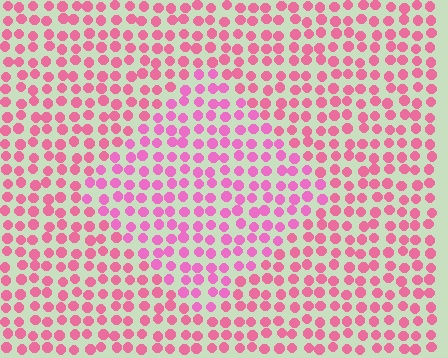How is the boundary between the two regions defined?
The boundary is defined purely by a slight shift in hue (about 20 degrees). Spacing, size, and orientation are identical on both sides.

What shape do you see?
I see a diamond.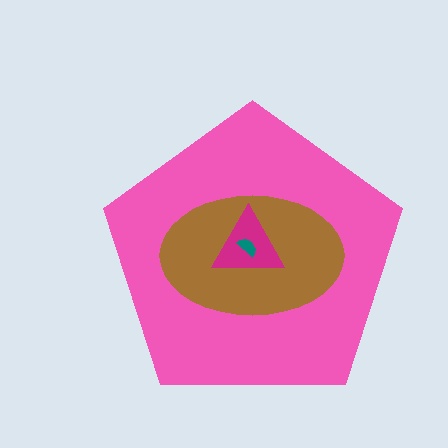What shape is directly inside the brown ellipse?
The magenta triangle.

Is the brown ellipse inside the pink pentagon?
Yes.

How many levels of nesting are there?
4.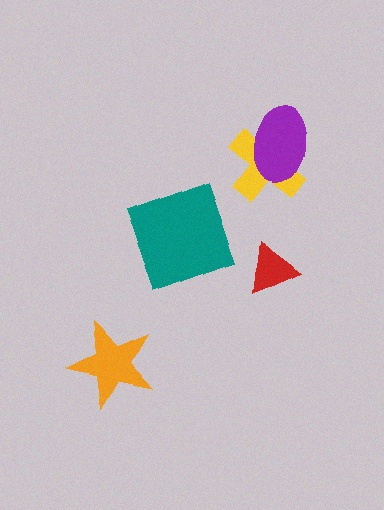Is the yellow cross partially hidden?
Yes, it is partially covered by another shape.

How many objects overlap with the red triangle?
0 objects overlap with the red triangle.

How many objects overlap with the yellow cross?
1 object overlaps with the yellow cross.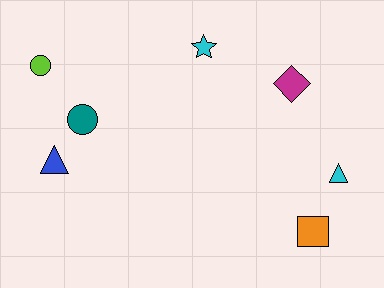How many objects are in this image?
There are 7 objects.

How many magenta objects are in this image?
There is 1 magenta object.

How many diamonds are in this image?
There is 1 diamond.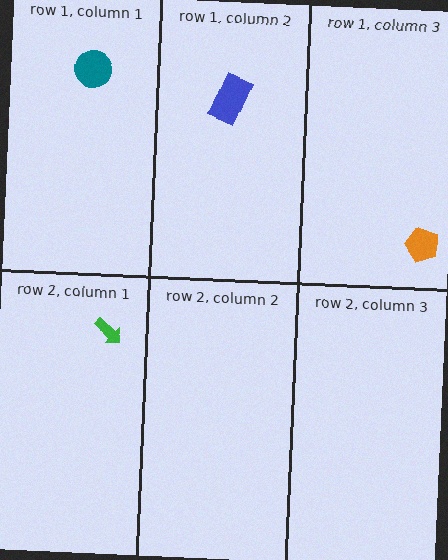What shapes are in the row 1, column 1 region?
The teal circle.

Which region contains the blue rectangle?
The row 1, column 2 region.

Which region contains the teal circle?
The row 1, column 1 region.